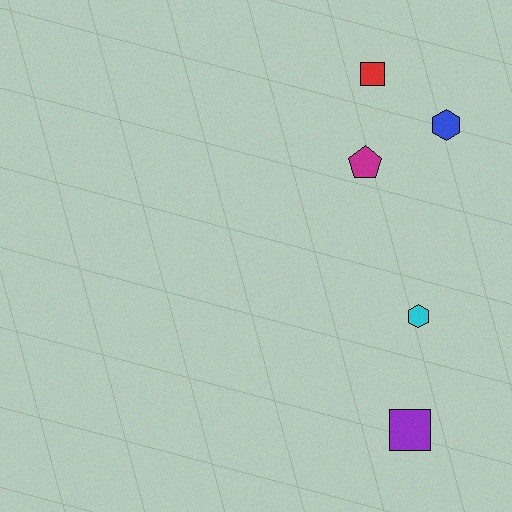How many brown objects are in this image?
There are no brown objects.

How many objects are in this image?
There are 5 objects.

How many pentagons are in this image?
There is 1 pentagon.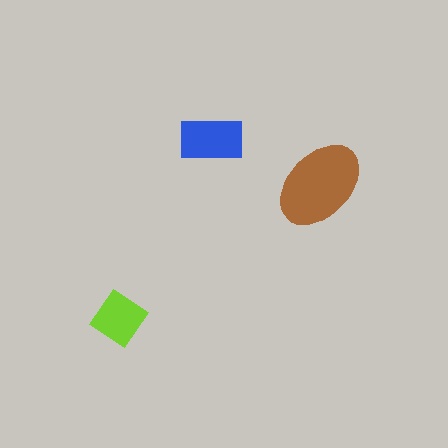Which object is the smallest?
The lime diamond.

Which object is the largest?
The brown ellipse.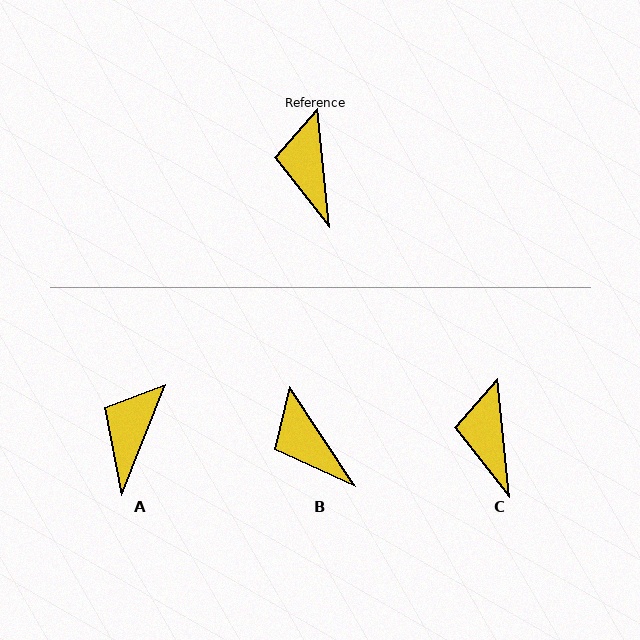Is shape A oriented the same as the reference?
No, it is off by about 28 degrees.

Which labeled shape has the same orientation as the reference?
C.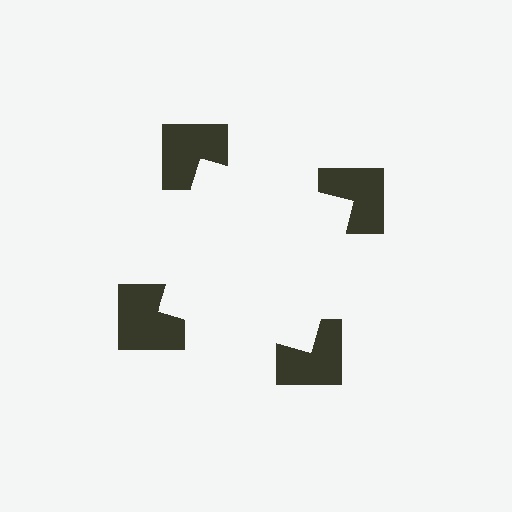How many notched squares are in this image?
There are 4 — one at each vertex of the illusory square.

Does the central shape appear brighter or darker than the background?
It typically appears slightly brighter than the background, even though no actual brightness change is drawn.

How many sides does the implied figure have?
4 sides.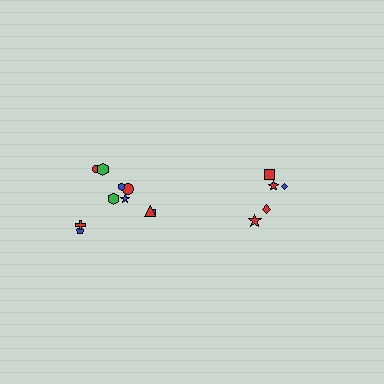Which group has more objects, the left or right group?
The left group.